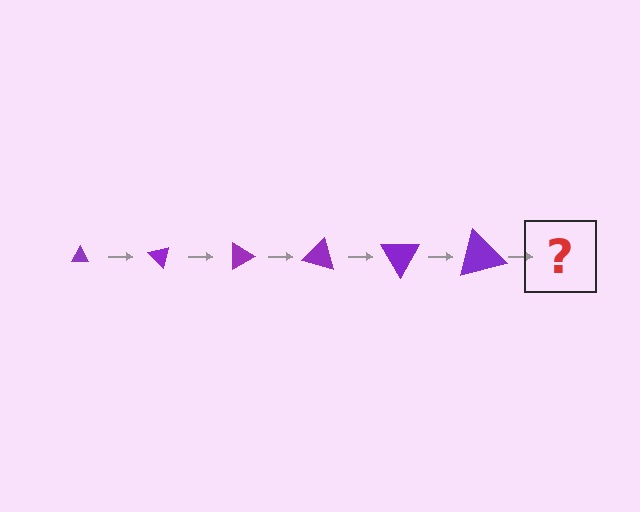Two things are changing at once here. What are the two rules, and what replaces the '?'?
The two rules are that the triangle grows larger each step and it rotates 45 degrees each step. The '?' should be a triangle, larger than the previous one and rotated 270 degrees from the start.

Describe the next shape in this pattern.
It should be a triangle, larger than the previous one and rotated 270 degrees from the start.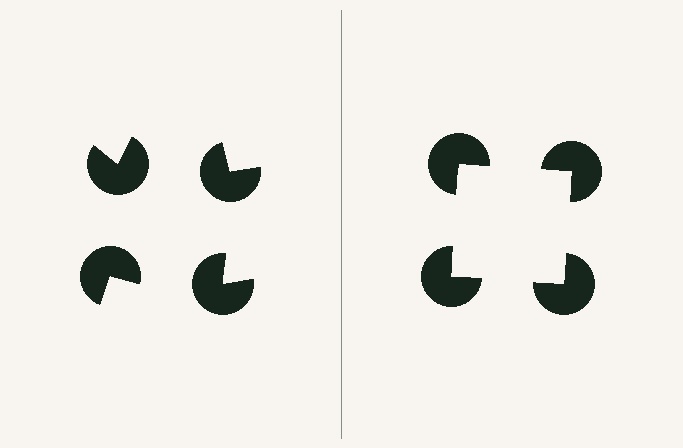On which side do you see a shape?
An illusory square appears on the right side. On the left side the wedge cuts are rotated, so no coherent shape forms.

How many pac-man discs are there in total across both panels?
8 — 4 on each side.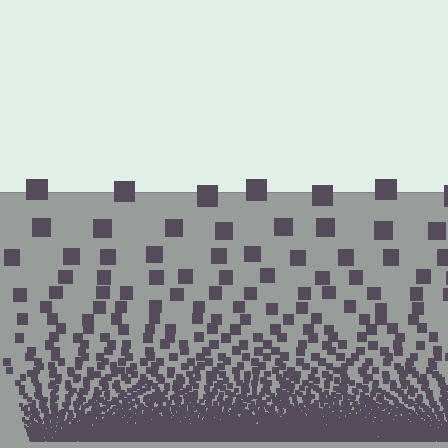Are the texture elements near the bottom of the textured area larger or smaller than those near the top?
Smaller. The gradient is inverted — elements near the bottom are smaller and denser.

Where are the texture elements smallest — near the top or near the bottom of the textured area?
Near the bottom.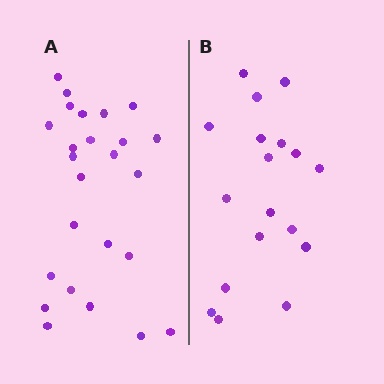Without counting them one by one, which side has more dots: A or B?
Region A (the left region) has more dots.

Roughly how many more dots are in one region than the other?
Region A has roughly 8 or so more dots than region B.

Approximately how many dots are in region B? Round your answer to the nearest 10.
About 20 dots. (The exact count is 18, which rounds to 20.)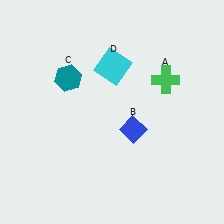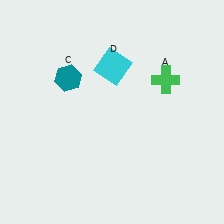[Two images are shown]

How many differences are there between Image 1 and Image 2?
There is 1 difference between the two images.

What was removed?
The blue diamond (B) was removed in Image 2.